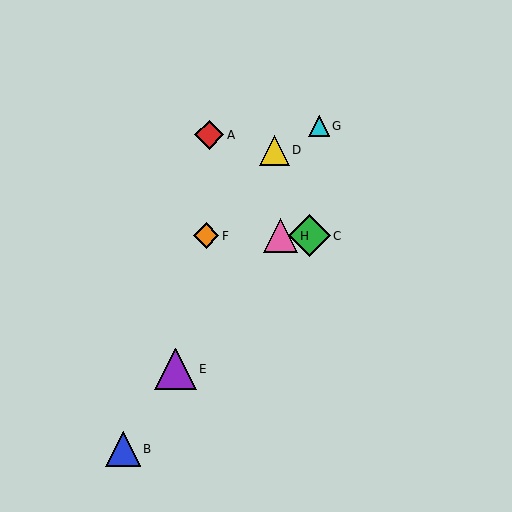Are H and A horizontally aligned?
No, H is at y≈236 and A is at y≈135.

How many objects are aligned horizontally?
3 objects (C, F, H) are aligned horizontally.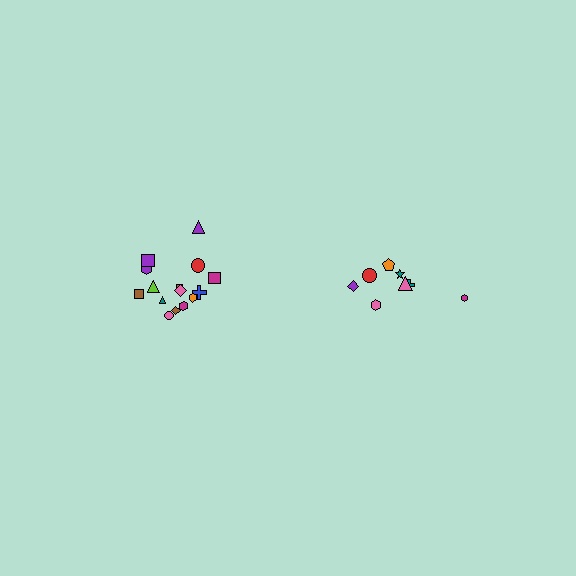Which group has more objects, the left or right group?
The left group.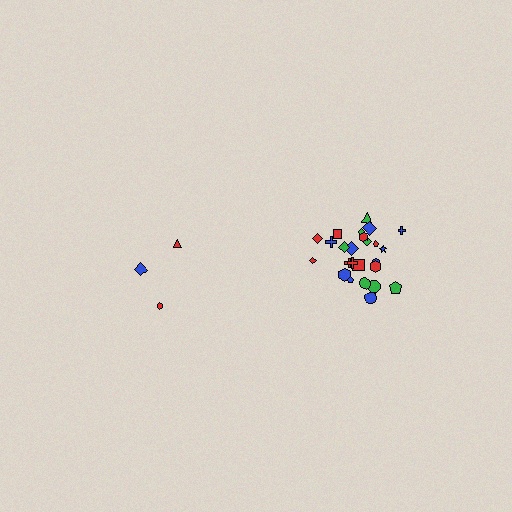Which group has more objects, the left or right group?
The right group.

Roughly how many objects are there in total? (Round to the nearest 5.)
Roughly 30 objects in total.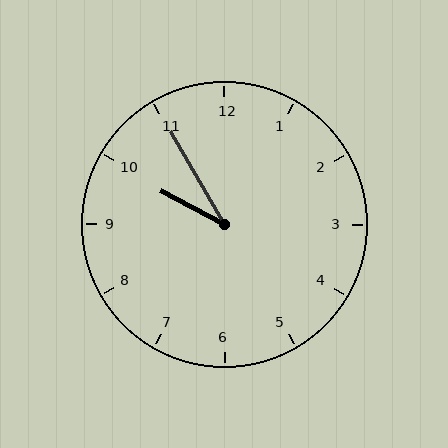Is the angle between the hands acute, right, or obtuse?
It is acute.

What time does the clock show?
9:55.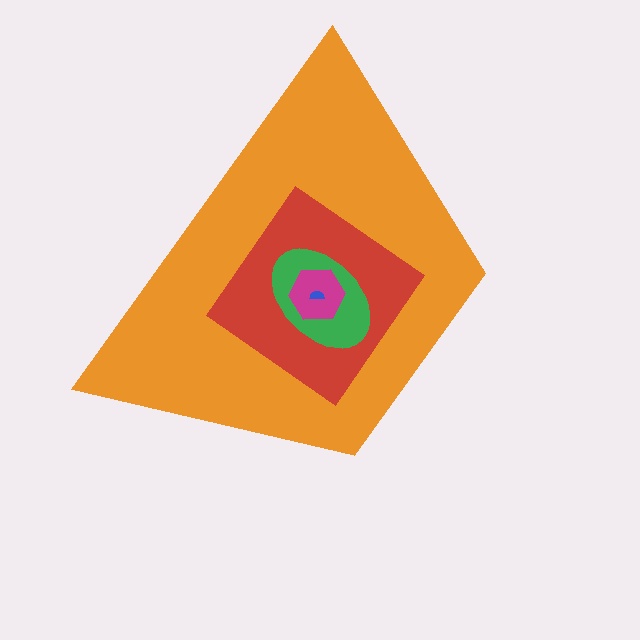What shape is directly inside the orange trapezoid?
The red diamond.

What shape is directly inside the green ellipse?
The magenta hexagon.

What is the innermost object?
The blue semicircle.